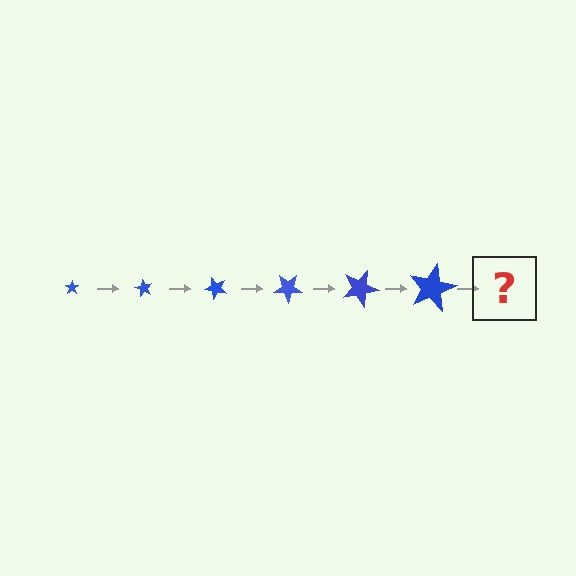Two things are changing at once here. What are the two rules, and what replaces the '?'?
The two rules are that the star grows larger each step and it rotates 60 degrees each step. The '?' should be a star, larger than the previous one and rotated 360 degrees from the start.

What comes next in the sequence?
The next element should be a star, larger than the previous one and rotated 360 degrees from the start.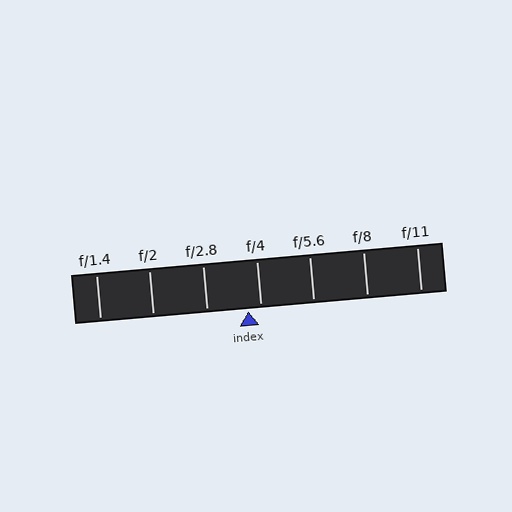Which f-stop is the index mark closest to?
The index mark is closest to f/4.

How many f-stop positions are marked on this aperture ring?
There are 7 f-stop positions marked.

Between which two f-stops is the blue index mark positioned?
The index mark is between f/2.8 and f/4.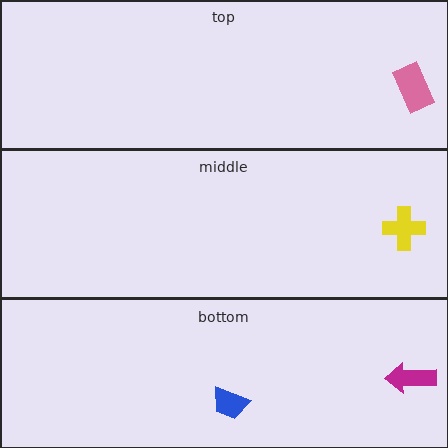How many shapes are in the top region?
1.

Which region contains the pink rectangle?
The top region.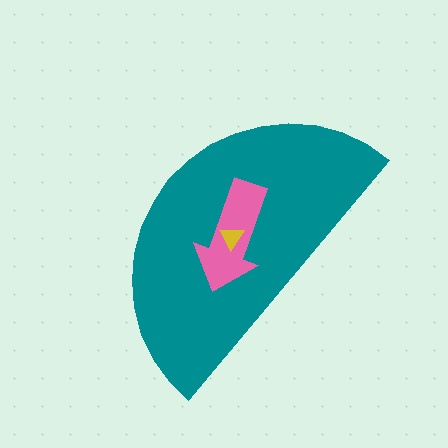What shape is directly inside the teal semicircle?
The pink arrow.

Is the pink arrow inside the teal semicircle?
Yes.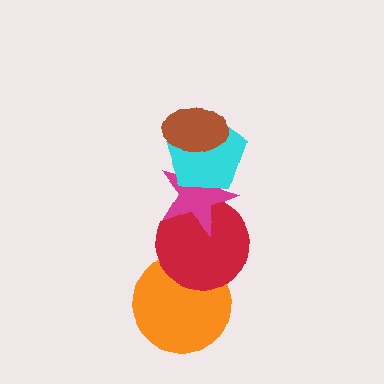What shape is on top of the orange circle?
The red circle is on top of the orange circle.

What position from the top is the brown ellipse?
The brown ellipse is 1st from the top.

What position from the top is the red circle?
The red circle is 4th from the top.